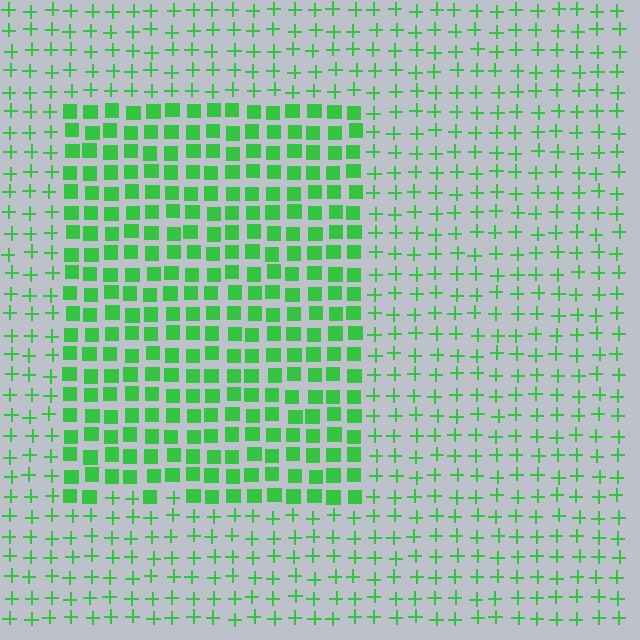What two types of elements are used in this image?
The image uses squares inside the rectangle region and plus signs outside it.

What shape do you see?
I see a rectangle.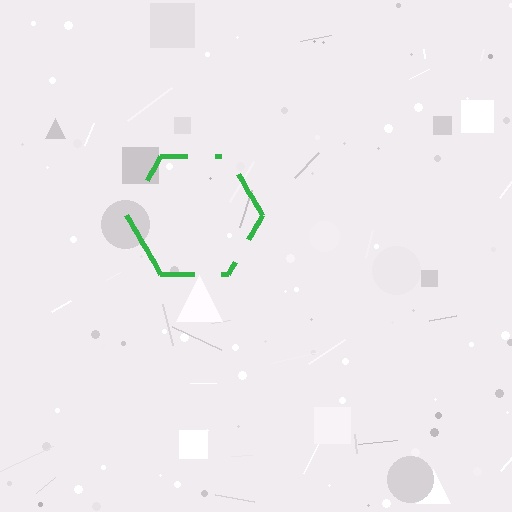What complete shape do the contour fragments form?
The contour fragments form a hexagon.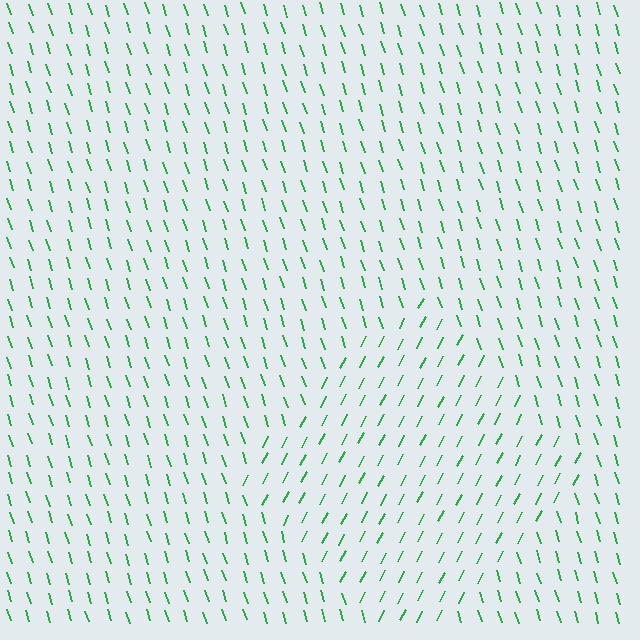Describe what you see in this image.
The image is filled with small green line segments. A diamond region in the image has lines oriented differently from the surrounding lines, creating a visible texture boundary.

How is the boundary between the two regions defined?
The boundary is defined purely by a change in line orientation (approximately 45 degrees difference). All lines are the same color and thickness.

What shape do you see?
I see a diamond.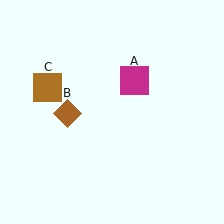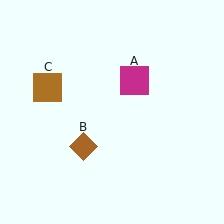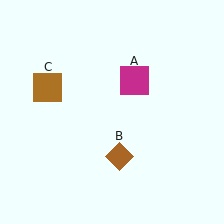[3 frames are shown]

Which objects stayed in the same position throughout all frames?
Magenta square (object A) and brown square (object C) remained stationary.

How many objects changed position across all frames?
1 object changed position: brown diamond (object B).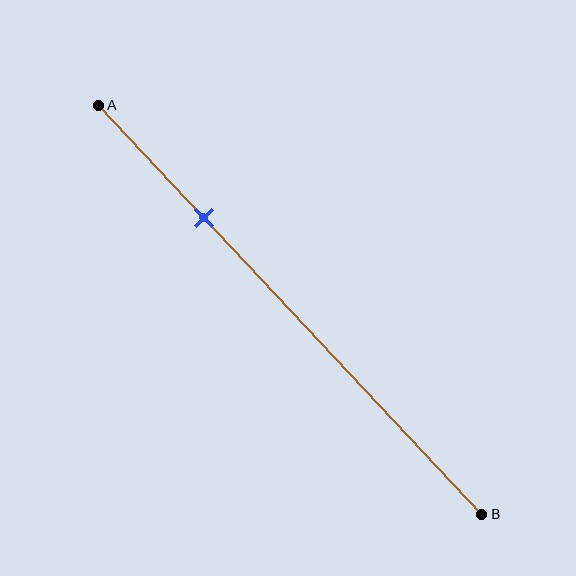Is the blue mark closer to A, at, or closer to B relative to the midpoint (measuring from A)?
The blue mark is closer to point A than the midpoint of segment AB.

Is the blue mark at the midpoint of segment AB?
No, the mark is at about 30% from A, not at the 50% midpoint.